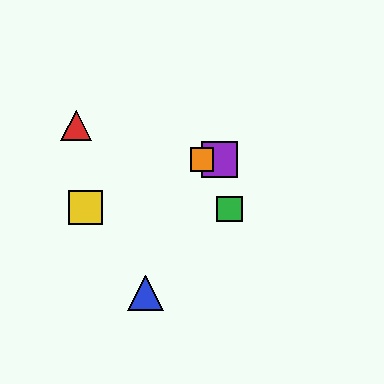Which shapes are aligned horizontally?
The purple square, the orange square are aligned horizontally.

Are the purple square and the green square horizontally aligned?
No, the purple square is at y≈160 and the green square is at y≈209.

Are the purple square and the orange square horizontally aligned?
Yes, both are at y≈160.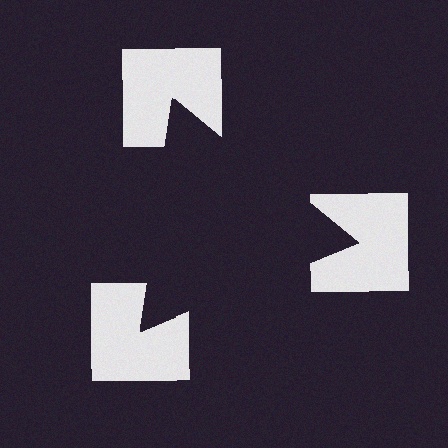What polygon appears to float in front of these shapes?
An illusory triangle — its edges are inferred from the aligned wedge cuts in the notched squares, not physically drawn.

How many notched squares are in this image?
There are 3 — one at each vertex of the illusory triangle.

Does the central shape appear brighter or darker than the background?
It typically appears slightly darker than the background, even though no actual brightness change is drawn.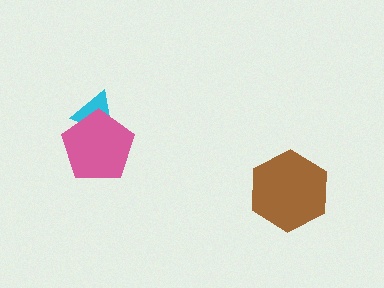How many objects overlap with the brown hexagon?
0 objects overlap with the brown hexagon.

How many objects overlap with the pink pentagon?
1 object overlaps with the pink pentagon.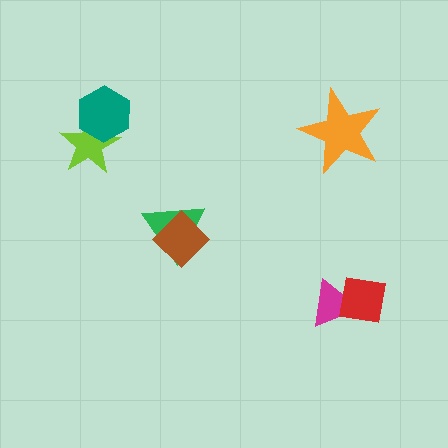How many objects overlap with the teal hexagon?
1 object overlaps with the teal hexagon.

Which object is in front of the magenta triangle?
The red square is in front of the magenta triangle.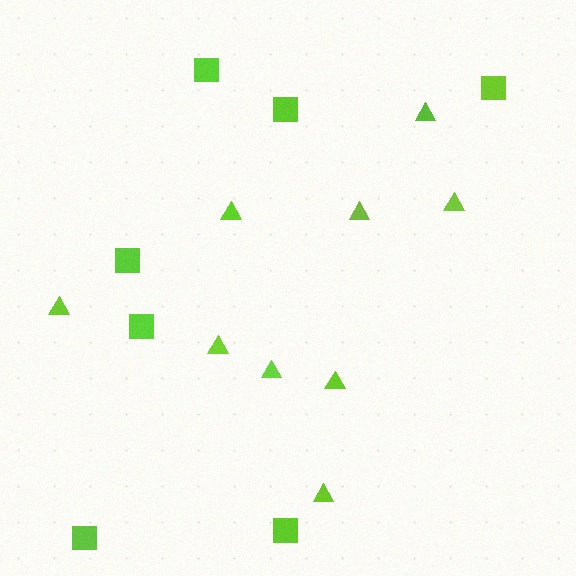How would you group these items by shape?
There are 2 groups: one group of triangles (9) and one group of squares (7).